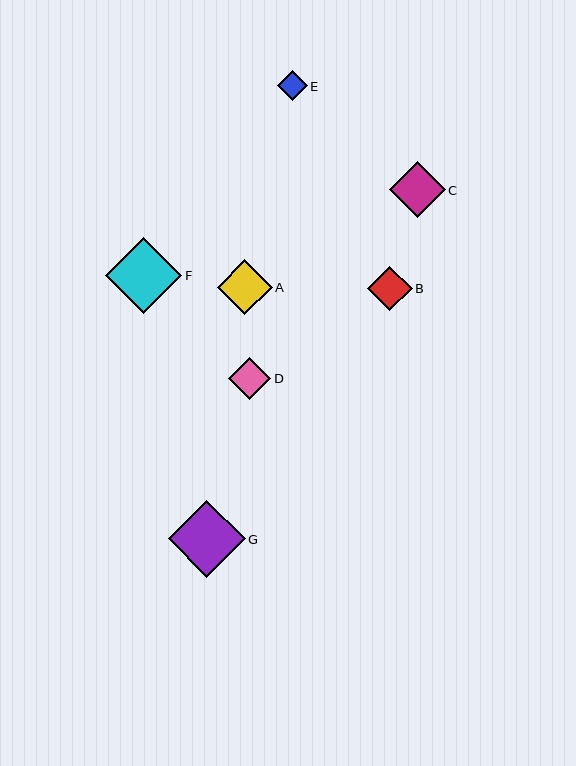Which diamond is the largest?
Diamond G is the largest with a size of approximately 77 pixels.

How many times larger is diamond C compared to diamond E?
Diamond C is approximately 1.9 times the size of diamond E.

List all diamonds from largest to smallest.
From largest to smallest: G, F, C, A, B, D, E.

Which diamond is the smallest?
Diamond E is the smallest with a size of approximately 30 pixels.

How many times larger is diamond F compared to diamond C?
Diamond F is approximately 1.4 times the size of diamond C.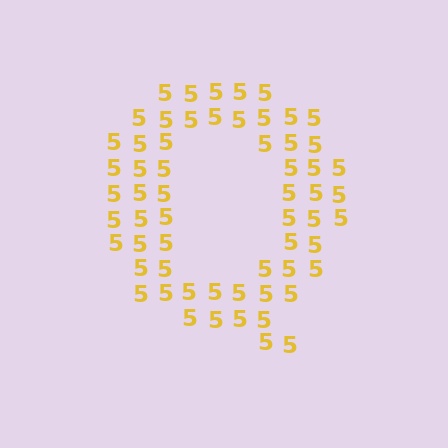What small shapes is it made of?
It is made of small digit 5's.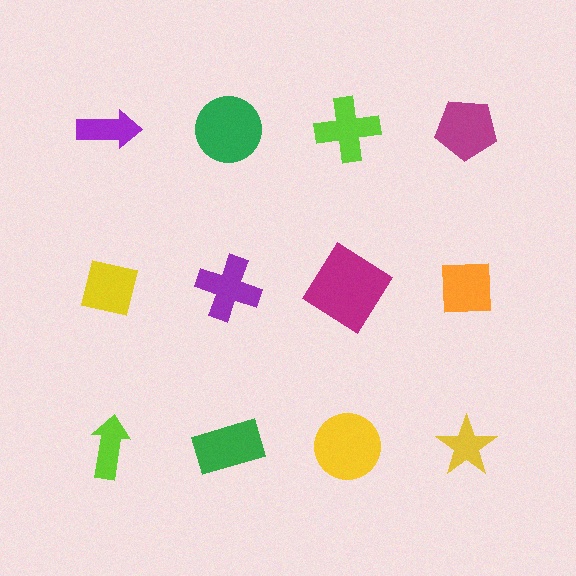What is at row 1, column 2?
A green circle.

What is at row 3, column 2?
A green rectangle.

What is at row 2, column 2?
A purple cross.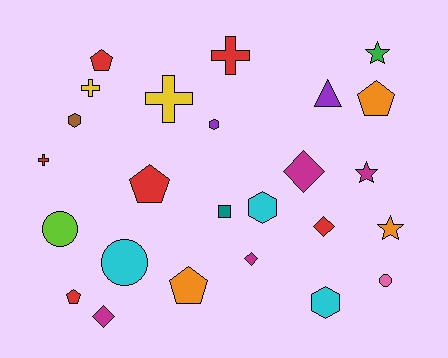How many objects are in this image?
There are 25 objects.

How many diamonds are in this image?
There are 4 diamonds.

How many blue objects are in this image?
There are no blue objects.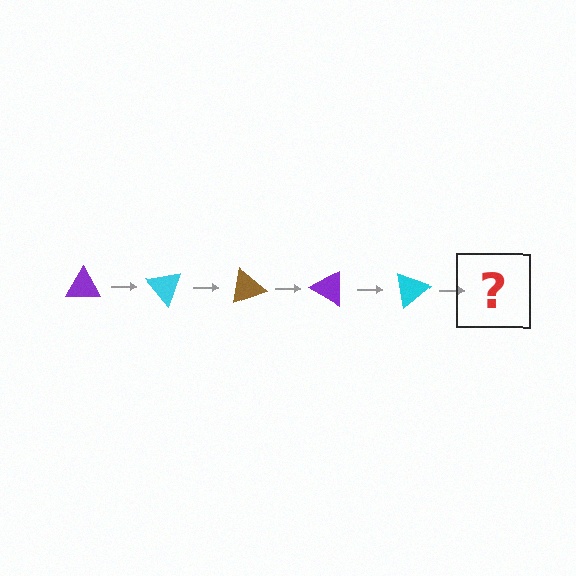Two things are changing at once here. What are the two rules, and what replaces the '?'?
The two rules are that it rotates 50 degrees each step and the color cycles through purple, cyan, and brown. The '?' should be a brown triangle, rotated 250 degrees from the start.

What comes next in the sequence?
The next element should be a brown triangle, rotated 250 degrees from the start.